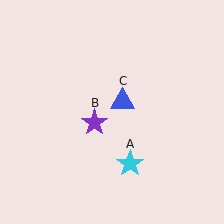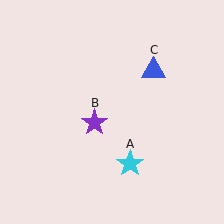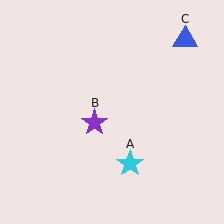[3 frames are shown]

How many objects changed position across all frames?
1 object changed position: blue triangle (object C).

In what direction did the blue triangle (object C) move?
The blue triangle (object C) moved up and to the right.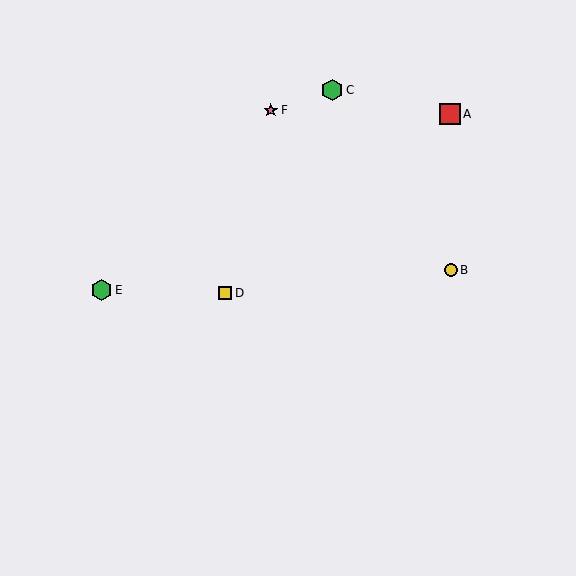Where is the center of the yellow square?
The center of the yellow square is at (225, 293).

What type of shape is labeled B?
Shape B is a yellow circle.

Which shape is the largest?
The green hexagon (labeled C) is the largest.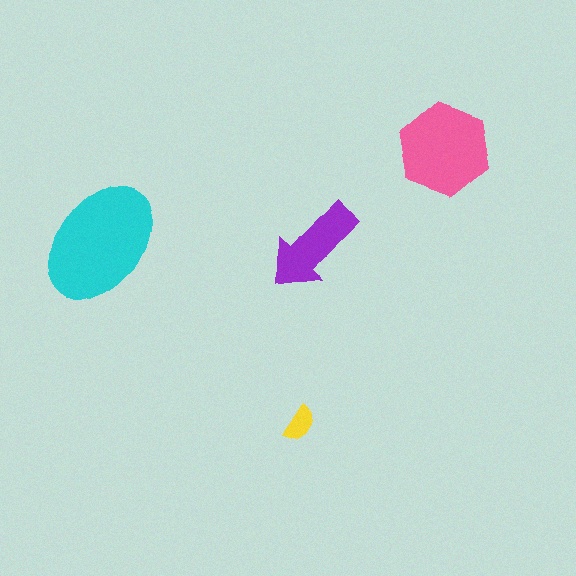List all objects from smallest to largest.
The yellow semicircle, the purple arrow, the pink hexagon, the cyan ellipse.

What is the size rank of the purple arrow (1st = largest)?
3rd.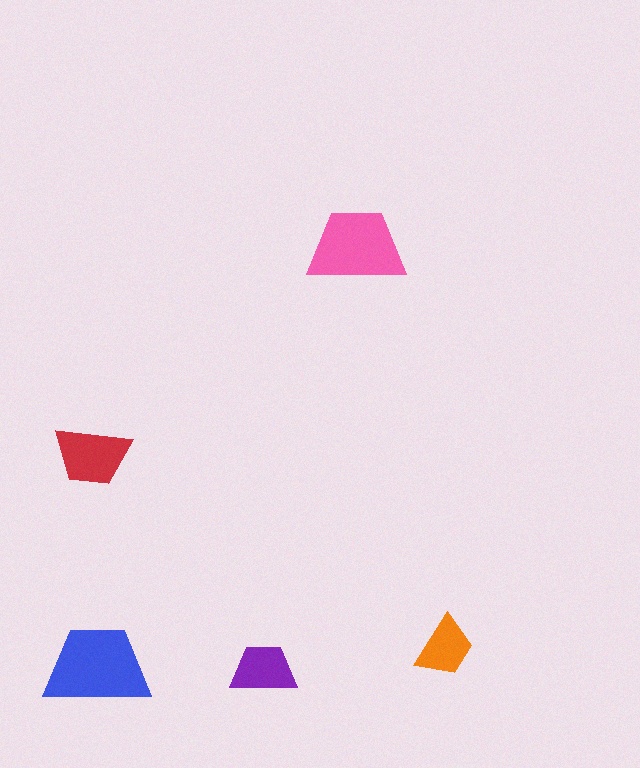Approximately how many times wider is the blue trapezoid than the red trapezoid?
About 1.5 times wider.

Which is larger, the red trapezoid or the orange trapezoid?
The red one.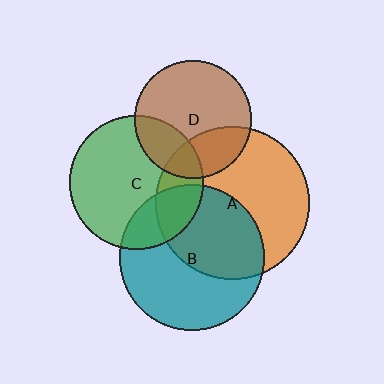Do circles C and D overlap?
Yes.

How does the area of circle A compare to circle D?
Approximately 1.7 times.